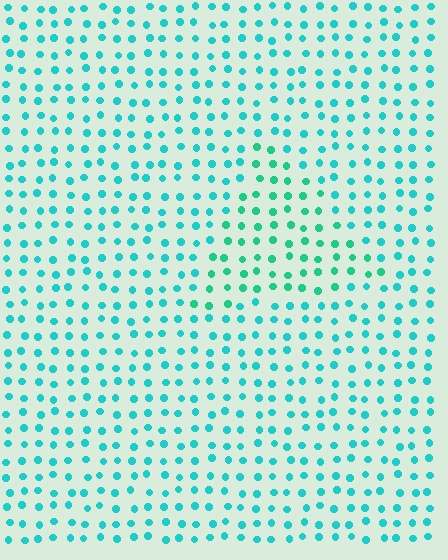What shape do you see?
I see a triangle.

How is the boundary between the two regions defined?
The boundary is defined purely by a slight shift in hue (about 23 degrees). Spacing, size, and orientation are identical on both sides.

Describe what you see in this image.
The image is filled with small cyan elements in a uniform arrangement. A triangle-shaped region is visible where the elements are tinted to a slightly different hue, forming a subtle color boundary.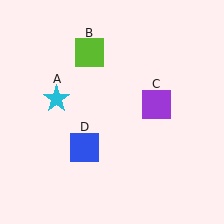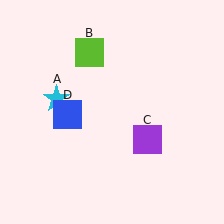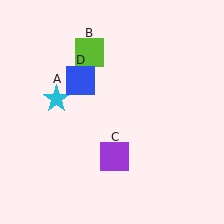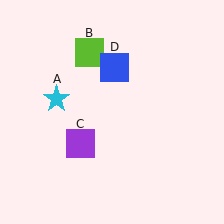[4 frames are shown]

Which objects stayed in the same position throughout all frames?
Cyan star (object A) and lime square (object B) remained stationary.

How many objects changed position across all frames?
2 objects changed position: purple square (object C), blue square (object D).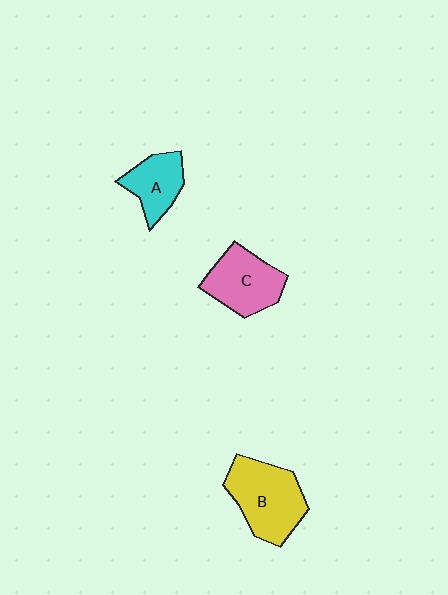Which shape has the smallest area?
Shape A (cyan).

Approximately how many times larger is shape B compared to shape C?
Approximately 1.2 times.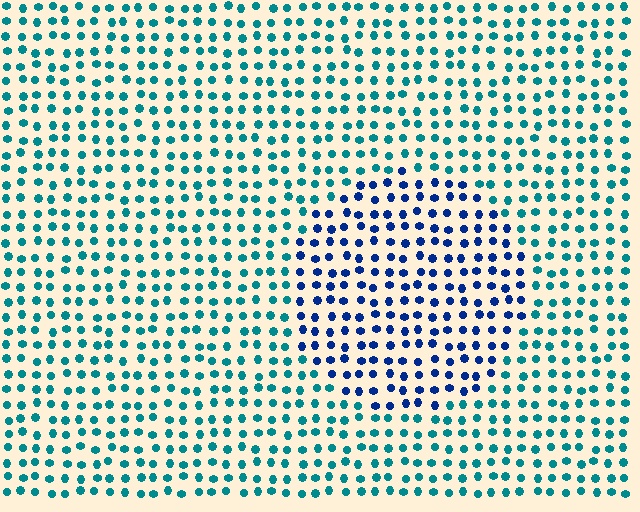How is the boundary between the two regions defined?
The boundary is defined purely by a slight shift in hue (about 41 degrees). Spacing, size, and orientation are identical on both sides.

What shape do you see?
I see a circle.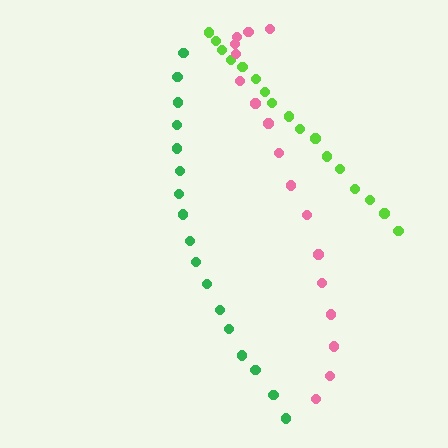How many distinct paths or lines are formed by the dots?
There are 3 distinct paths.